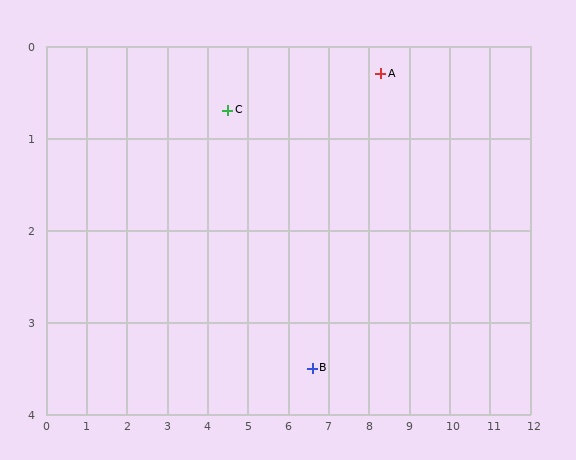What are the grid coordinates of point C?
Point C is at approximately (4.5, 0.7).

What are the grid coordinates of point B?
Point B is at approximately (6.6, 3.5).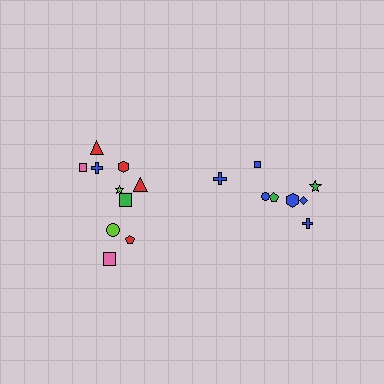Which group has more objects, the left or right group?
The left group.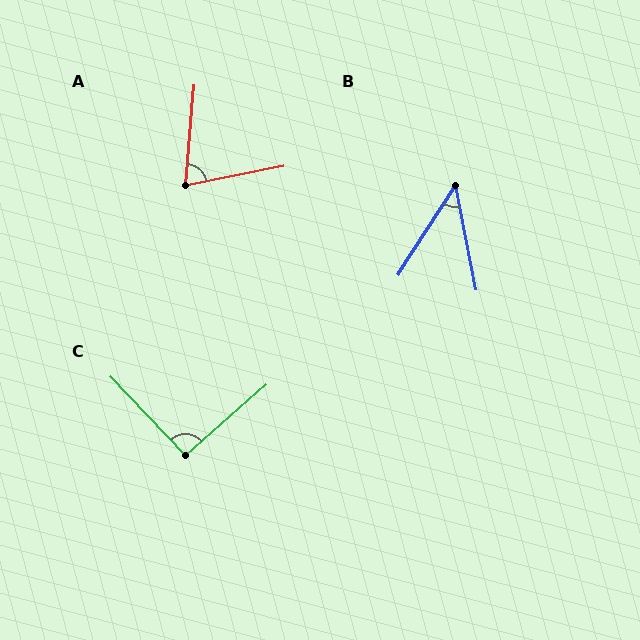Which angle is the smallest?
B, at approximately 43 degrees.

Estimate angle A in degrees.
Approximately 74 degrees.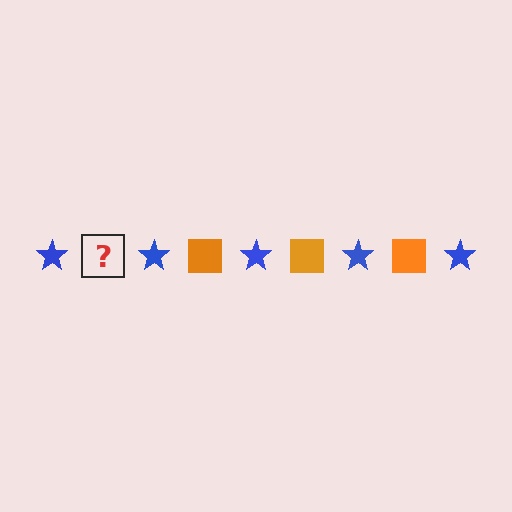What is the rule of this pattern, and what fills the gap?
The rule is that the pattern alternates between blue star and orange square. The gap should be filled with an orange square.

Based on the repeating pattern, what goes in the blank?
The blank should be an orange square.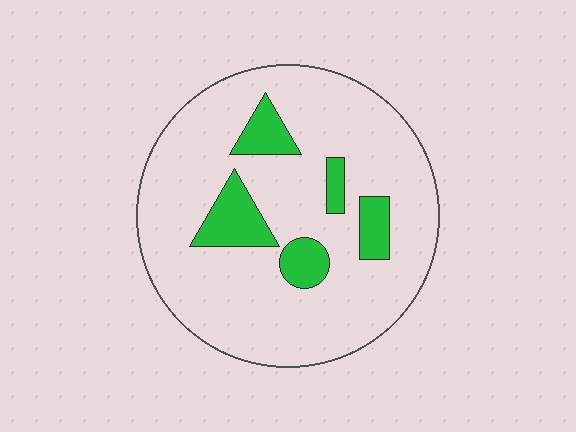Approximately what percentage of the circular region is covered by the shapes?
Approximately 15%.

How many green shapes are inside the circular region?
5.